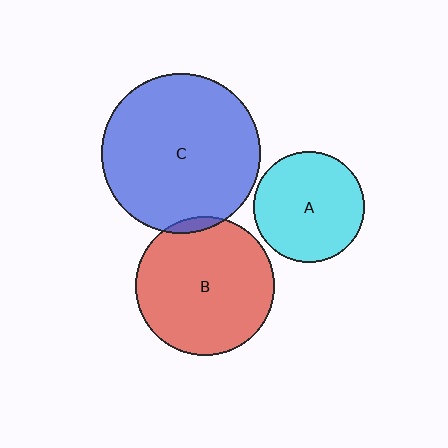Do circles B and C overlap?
Yes.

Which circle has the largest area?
Circle C (blue).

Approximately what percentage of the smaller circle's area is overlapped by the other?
Approximately 5%.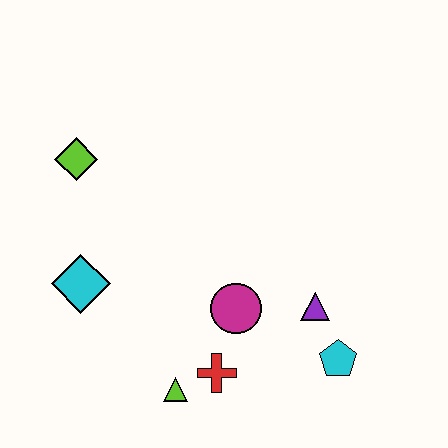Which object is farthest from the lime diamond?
The cyan pentagon is farthest from the lime diamond.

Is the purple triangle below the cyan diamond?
Yes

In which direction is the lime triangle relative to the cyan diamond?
The lime triangle is below the cyan diamond.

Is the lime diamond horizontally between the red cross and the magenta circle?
No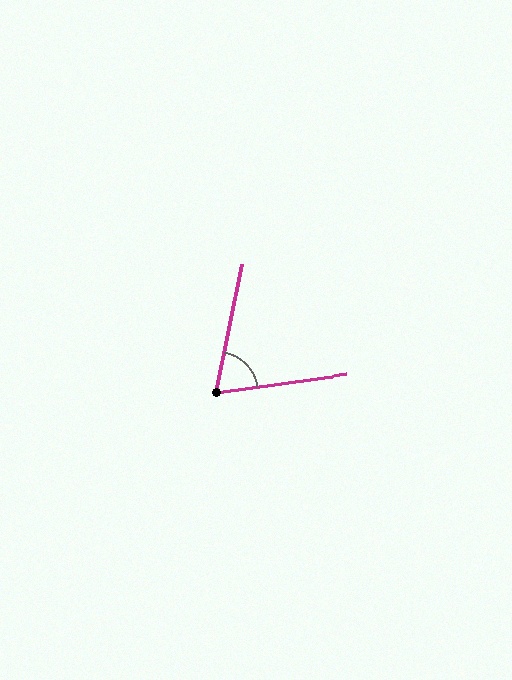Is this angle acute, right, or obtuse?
It is acute.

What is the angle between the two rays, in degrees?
Approximately 70 degrees.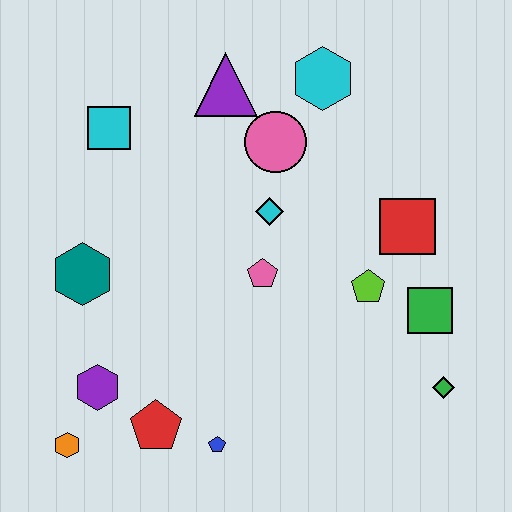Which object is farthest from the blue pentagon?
The cyan hexagon is farthest from the blue pentagon.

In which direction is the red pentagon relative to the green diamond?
The red pentagon is to the left of the green diamond.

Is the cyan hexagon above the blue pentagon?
Yes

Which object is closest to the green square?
The lime pentagon is closest to the green square.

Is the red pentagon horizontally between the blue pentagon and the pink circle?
No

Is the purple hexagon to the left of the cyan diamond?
Yes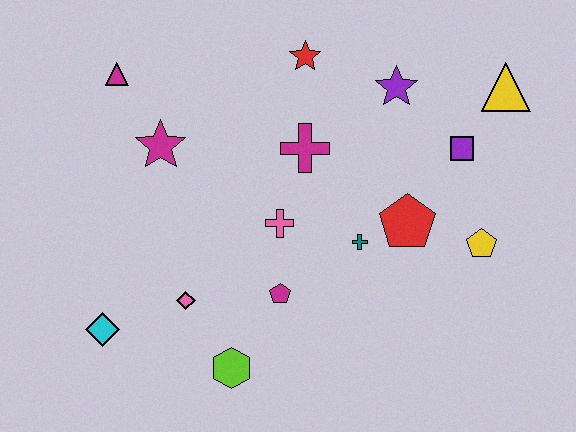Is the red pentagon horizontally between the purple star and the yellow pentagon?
Yes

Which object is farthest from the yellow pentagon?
The magenta triangle is farthest from the yellow pentagon.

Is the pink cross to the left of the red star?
Yes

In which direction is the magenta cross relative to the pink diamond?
The magenta cross is above the pink diamond.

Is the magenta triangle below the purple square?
No